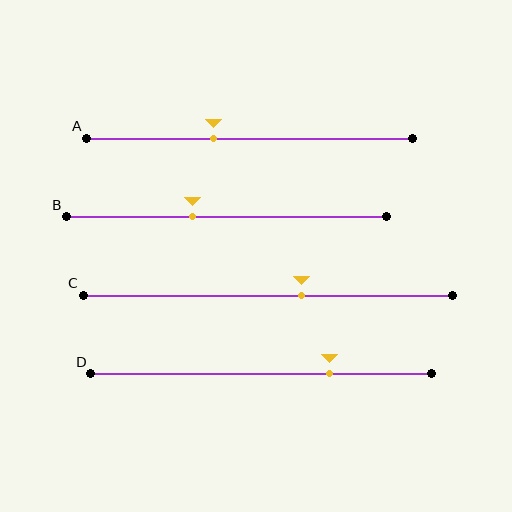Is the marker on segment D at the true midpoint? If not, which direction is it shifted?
No, the marker on segment D is shifted to the right by about 20% of the segment length.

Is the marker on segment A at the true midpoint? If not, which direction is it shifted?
No, the marker on segment A is shifted to the left by about 11% of the segment length.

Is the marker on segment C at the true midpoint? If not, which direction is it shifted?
No, the marker on segment C is shifted to the right by about 9% of the segment length.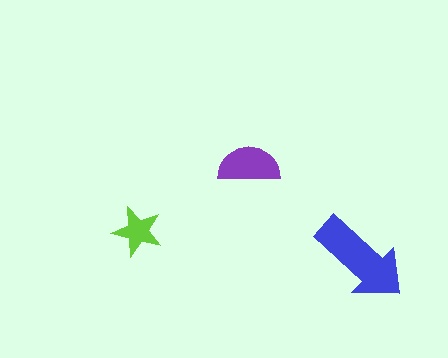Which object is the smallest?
The lime star.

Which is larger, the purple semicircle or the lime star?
The purple semicircle.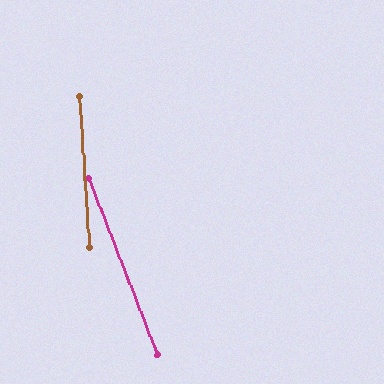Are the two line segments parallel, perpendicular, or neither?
Neither parallel nor perpendicular — they differ by about 17°.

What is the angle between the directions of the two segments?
Approximately 17 degrees.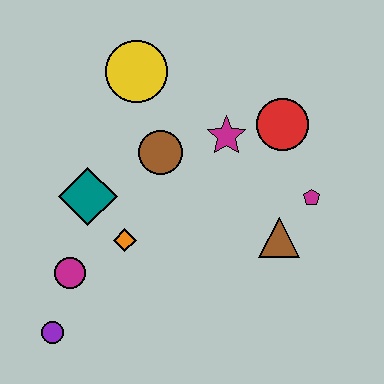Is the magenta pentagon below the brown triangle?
No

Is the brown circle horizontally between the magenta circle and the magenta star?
Yes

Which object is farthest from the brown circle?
The purple circle is farthest from the brown circle.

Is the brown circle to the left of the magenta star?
Yes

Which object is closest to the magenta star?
The red circle is closest to the magenta star.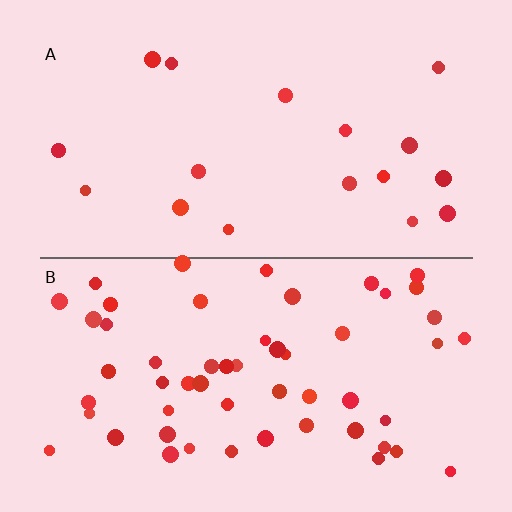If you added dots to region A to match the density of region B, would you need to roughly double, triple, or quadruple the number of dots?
Approximately triple.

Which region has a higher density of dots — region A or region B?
B (the bottom).